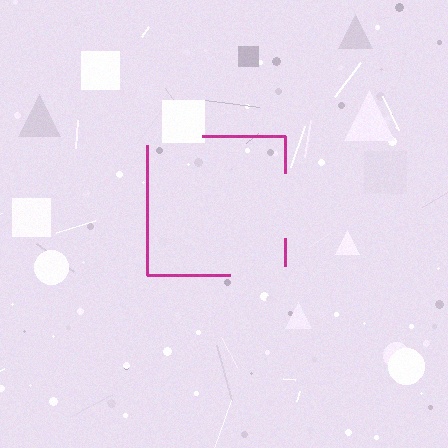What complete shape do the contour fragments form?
The contour fragments form a square.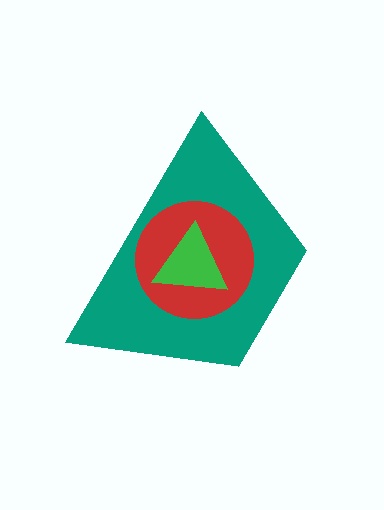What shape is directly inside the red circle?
The green triangle.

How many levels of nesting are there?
3.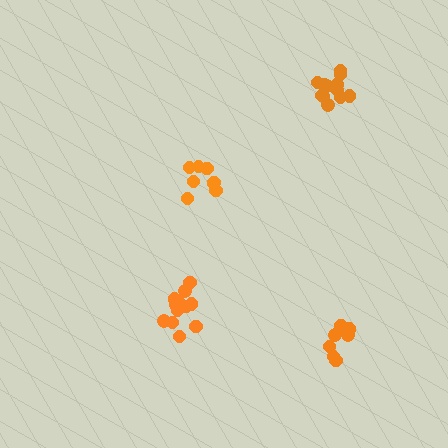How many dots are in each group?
Group 1: 8 dots, Group 2: 12 dots, Group 3: 12 dots, Group 4: 8 dots (40 total).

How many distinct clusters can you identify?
There are 4 distinct clusters.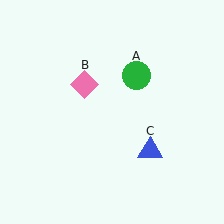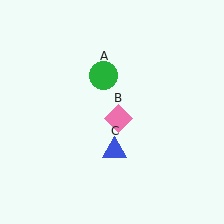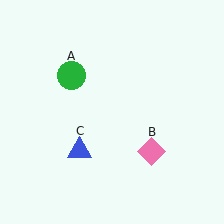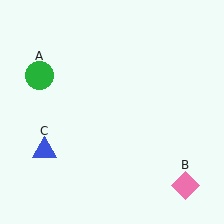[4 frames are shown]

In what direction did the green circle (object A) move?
The green circle (object A) moved left.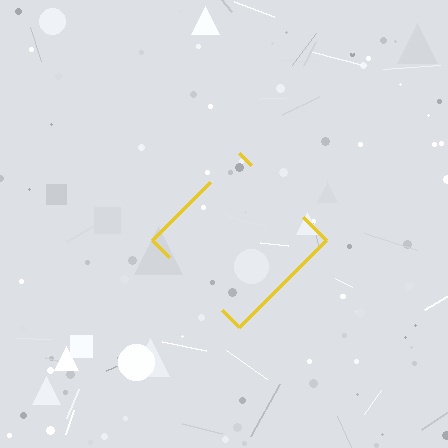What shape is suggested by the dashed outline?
The dashed outline suggests a diamond.